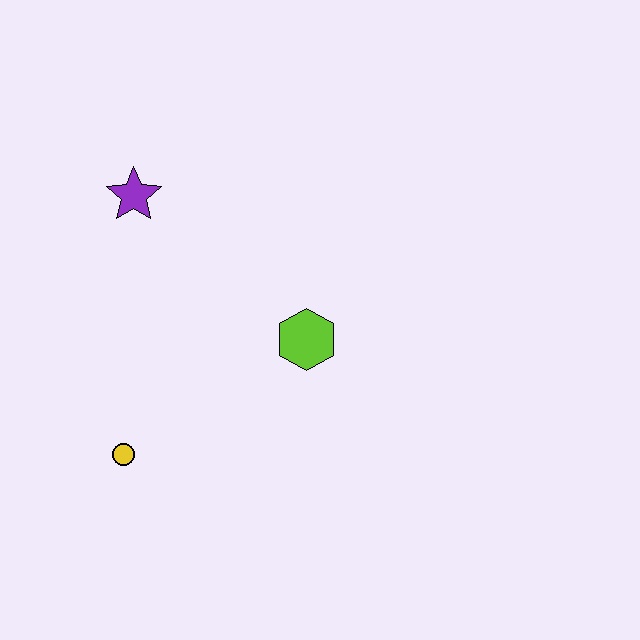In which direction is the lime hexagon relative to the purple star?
The lime hexagon is to the right of the purple star.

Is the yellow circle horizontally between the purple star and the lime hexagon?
No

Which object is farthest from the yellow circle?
The purple star is farthest from the yellow circle.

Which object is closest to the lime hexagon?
The yellow circle is closest to the lime hexagon.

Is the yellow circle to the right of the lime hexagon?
No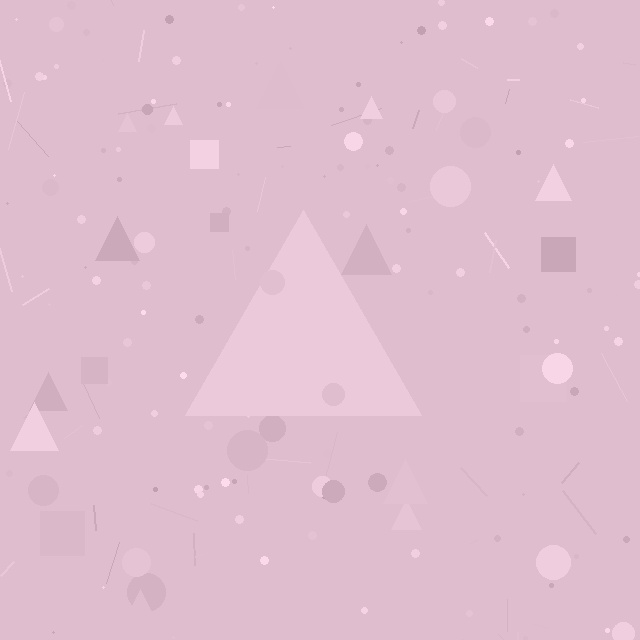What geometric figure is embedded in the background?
A triangle is embedded in the background.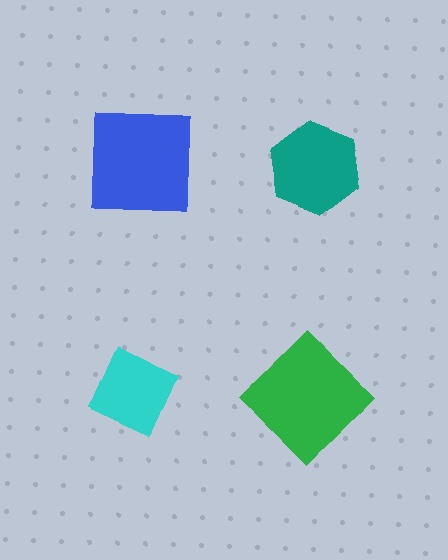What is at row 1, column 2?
A teal hexagon.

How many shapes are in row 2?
2 shapes.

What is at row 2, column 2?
A green diamond.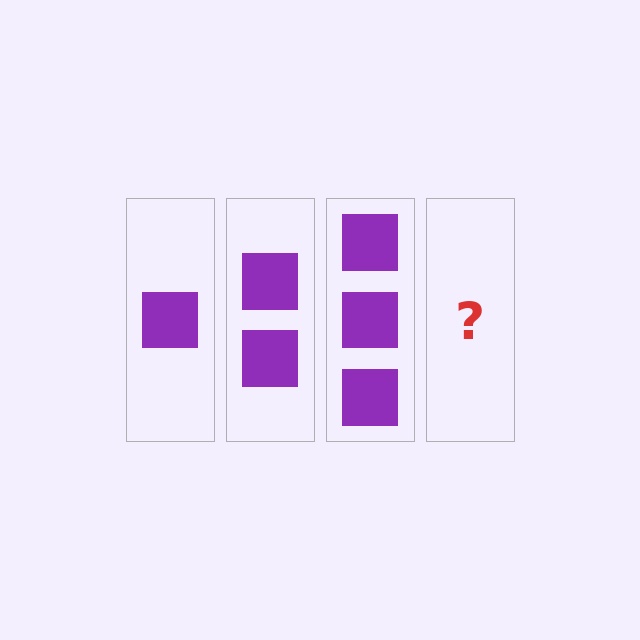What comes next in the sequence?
The next element should be 4 squares.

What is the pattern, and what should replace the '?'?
The pattern is that each step adds one more square. The '?' should be 4 squares.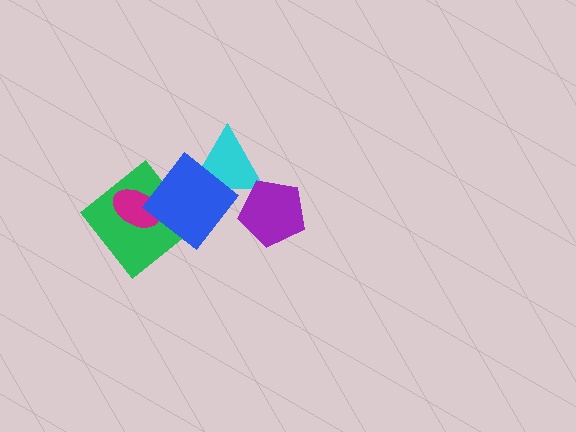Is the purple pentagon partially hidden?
No, no other shape covers it.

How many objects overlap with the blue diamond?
3 objects overlap with the blue diamond.